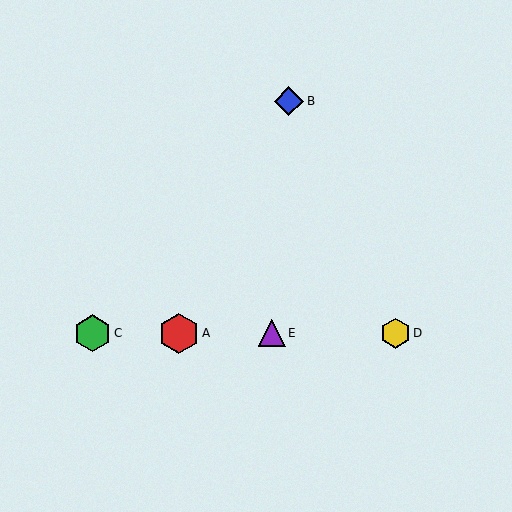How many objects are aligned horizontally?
4 objects (A, C, D, E) are aligned horizontally.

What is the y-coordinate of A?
Object A is at y≈333.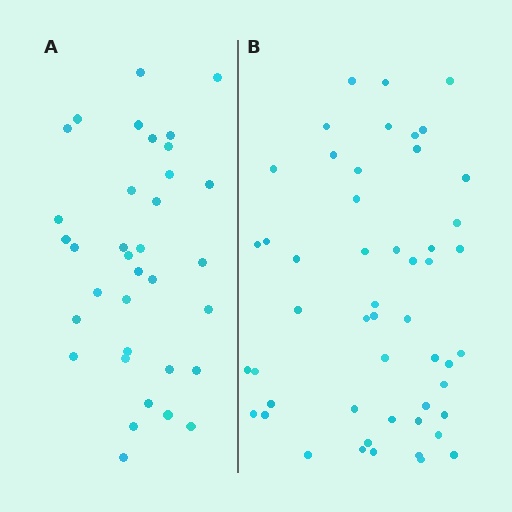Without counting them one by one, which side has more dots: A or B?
Region B (the right region) has more dots.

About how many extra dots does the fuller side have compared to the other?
Region B has approximately 15 more dots than region A.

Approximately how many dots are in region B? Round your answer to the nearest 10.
About 50 dots. (The exact count is 51, which rounds to 50.)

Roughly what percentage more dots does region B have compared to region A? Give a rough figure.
About 45% more.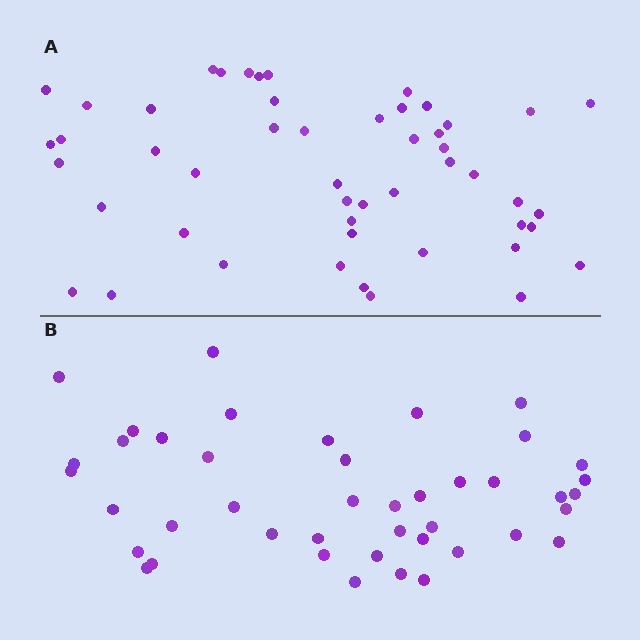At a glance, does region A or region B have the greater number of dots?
Region A (the top region) has more dots.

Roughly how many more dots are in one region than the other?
Region A has roughly 8 or so more dots than region B.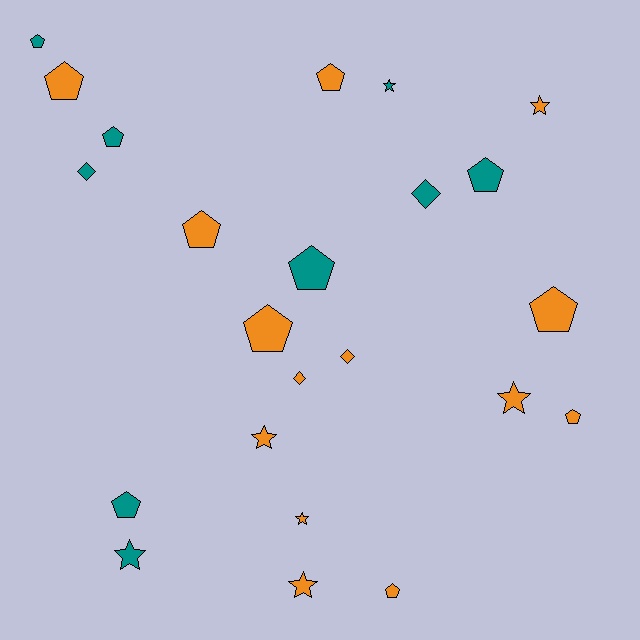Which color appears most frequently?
Orange, with 14 objects.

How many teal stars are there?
There are 2 teal stars.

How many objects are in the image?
There are 23 objects.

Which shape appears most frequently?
Pentagon, with 12 objects.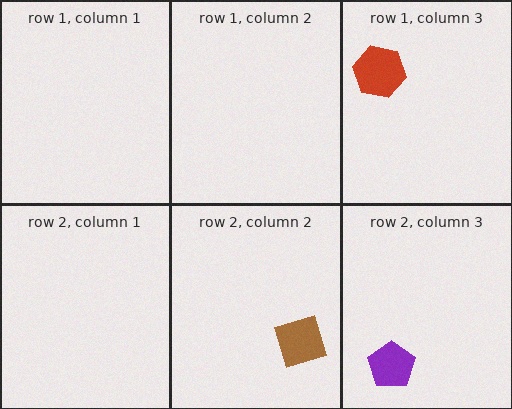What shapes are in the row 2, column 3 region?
The purple pentagon.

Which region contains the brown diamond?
The row 2, column 2 region.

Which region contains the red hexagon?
The row 1, column 3 region.